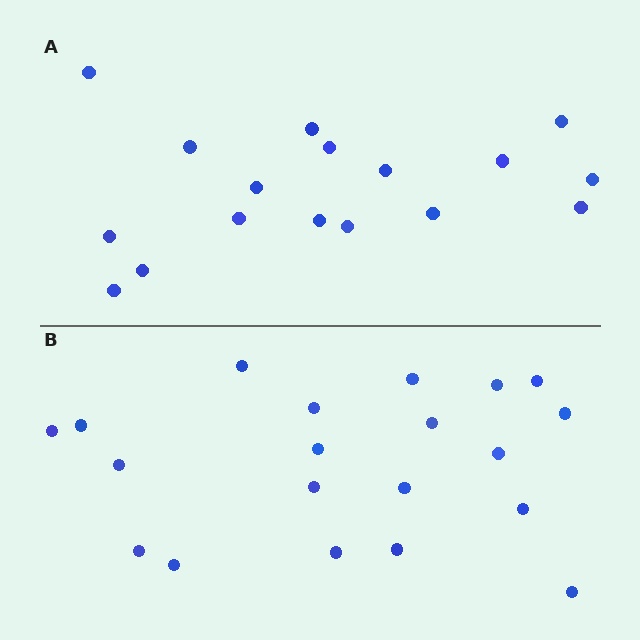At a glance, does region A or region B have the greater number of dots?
Region B (the bottom region) has more dots.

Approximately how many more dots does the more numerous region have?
Region B has just a few more — roughly 2 or 3 more dots than region A.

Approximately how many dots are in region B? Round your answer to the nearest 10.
About 20 dots.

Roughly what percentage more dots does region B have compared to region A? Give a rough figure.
About 20% more.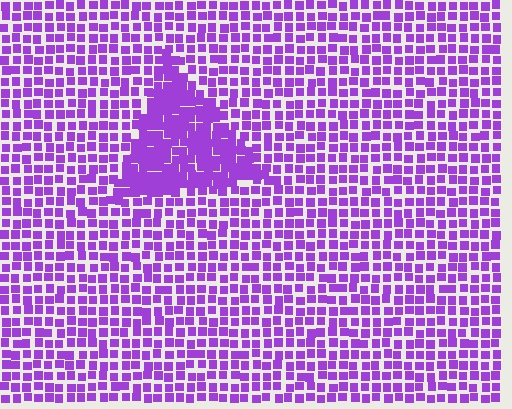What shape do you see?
I see a triangle.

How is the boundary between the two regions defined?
The boundary is defined by a change in element density (approximately 1.8x ratio). All elements are the same color, size, and shape.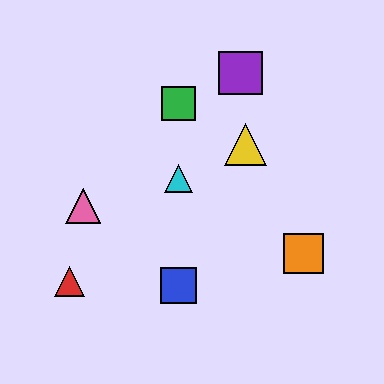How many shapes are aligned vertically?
3 shapes (the blue square, the green square, the cyan triangle) are aligned vertically.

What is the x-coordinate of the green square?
The green square is at x≈179.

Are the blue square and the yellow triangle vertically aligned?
No, the blue square is at x≈179 and the yellow triangle is at x≈245.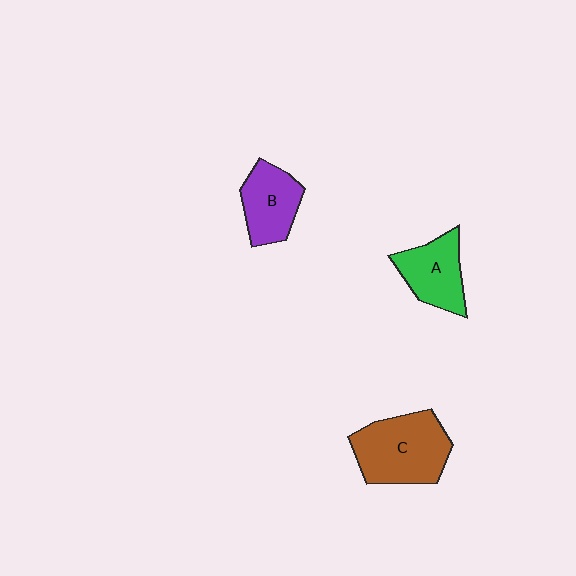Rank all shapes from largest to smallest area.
From largest to smallest: C (brown), A (green), B (purple).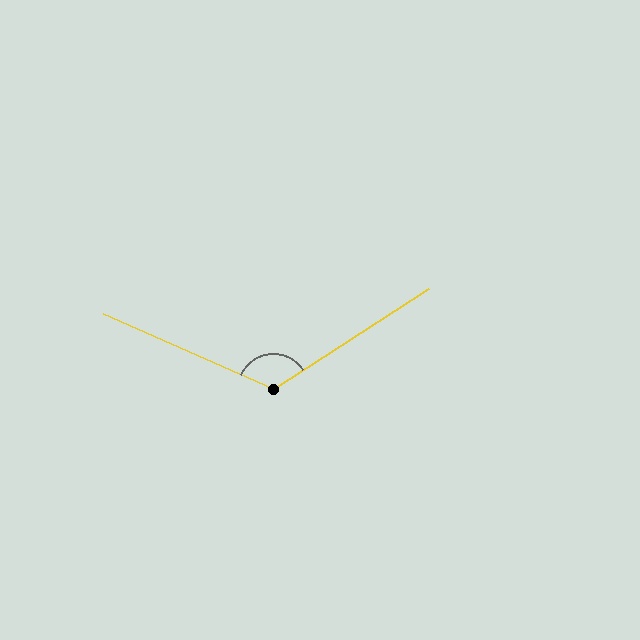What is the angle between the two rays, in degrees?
Approximately 124 degrees.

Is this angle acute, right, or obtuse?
It is obtuse.